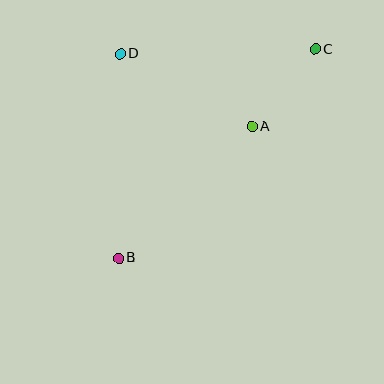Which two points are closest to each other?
Points A and C are closest to each other.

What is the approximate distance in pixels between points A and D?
The distance between A and D is approximately 150 pixels.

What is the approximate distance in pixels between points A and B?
The distance between A and B is approximately 187 pixels.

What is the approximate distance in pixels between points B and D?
The distance between B and D is approximately 204 pixels.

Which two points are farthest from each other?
Points B and C are farthest from each other.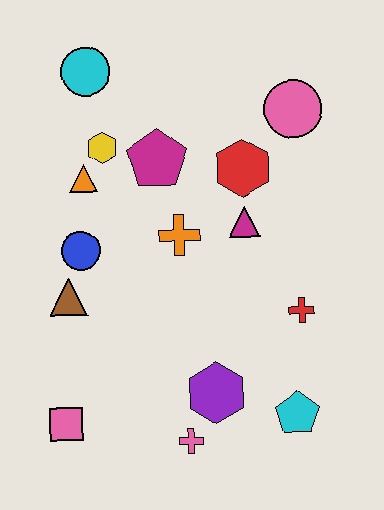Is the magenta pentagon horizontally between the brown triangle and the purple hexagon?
Yes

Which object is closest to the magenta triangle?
The red hexagon is closest to the magenta triangle.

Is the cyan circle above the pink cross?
Yes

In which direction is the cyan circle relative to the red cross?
The cyan circle is above the red cross.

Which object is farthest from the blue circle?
The cyan pentagon is farthest from the blue circle.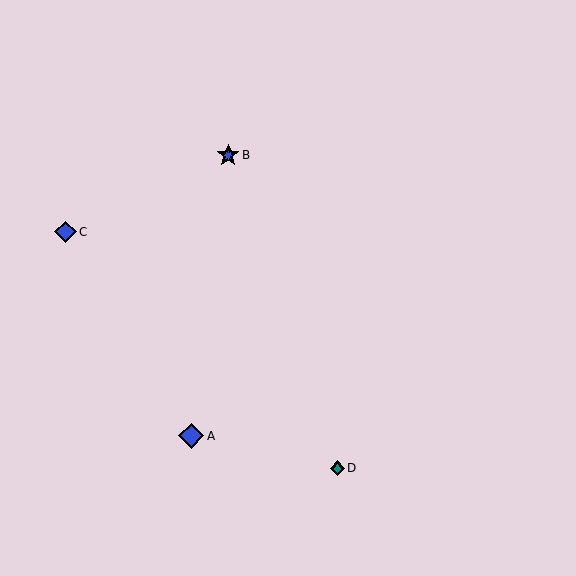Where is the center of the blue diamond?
The center of the blue diamond is at (191, 436).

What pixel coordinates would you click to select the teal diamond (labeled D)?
Click at (337, 468) to select the teal diamond D.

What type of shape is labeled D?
Shape D is a teal diamond.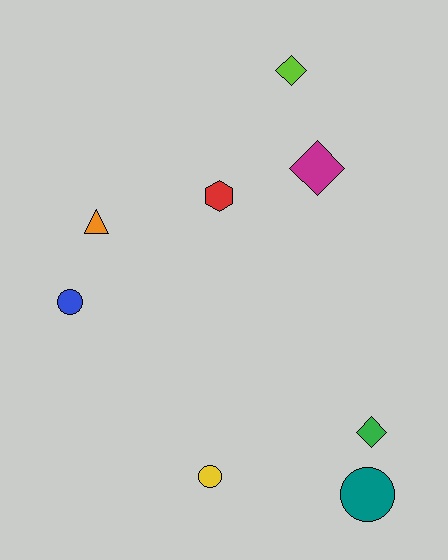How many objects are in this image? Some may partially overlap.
There are 8 objects.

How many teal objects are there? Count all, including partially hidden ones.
There is 1 teal object.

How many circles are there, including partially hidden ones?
There are 3 circles.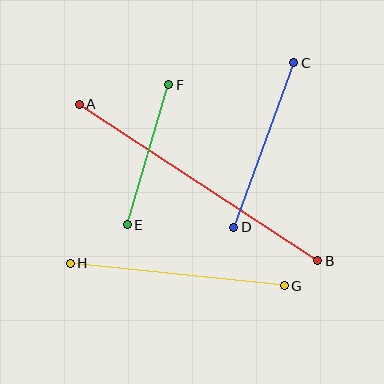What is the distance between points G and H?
The distance is approximately 215 pixels.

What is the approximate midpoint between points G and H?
The midpoint is at approximately (177, 274) pixels.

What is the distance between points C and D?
The distance is approximately 175 pixels.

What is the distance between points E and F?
The distance is approximately 146 pixels.